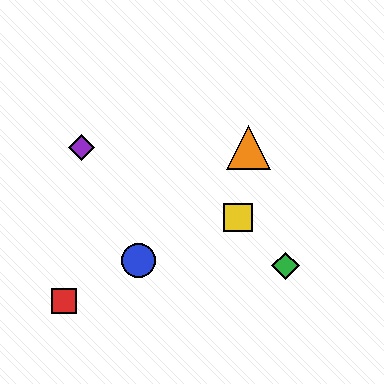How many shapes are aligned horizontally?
2 shapes (the purple diamond, the orange triangle) are aligned horizontally.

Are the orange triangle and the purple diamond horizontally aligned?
Yes, both are at y≈148.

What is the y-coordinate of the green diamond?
The green diamond is at y≈266.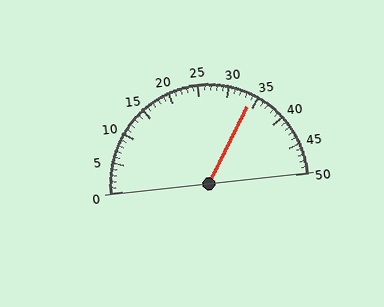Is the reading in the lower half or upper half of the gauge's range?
The reading is in the upper half of the range (0 to 50).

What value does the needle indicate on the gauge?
The needle indicates approximately 34.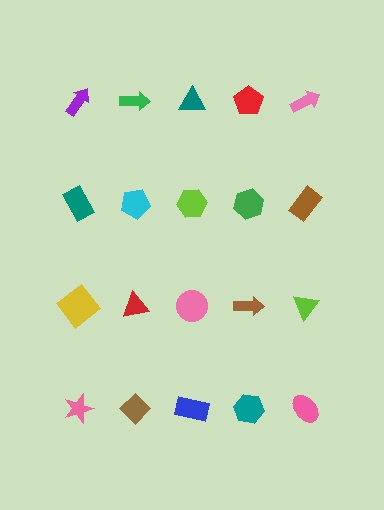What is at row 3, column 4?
A brown arrow.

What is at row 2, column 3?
A lime hexagon.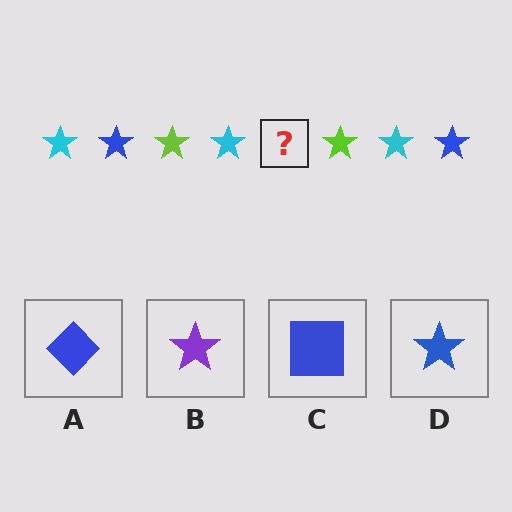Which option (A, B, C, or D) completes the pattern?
D.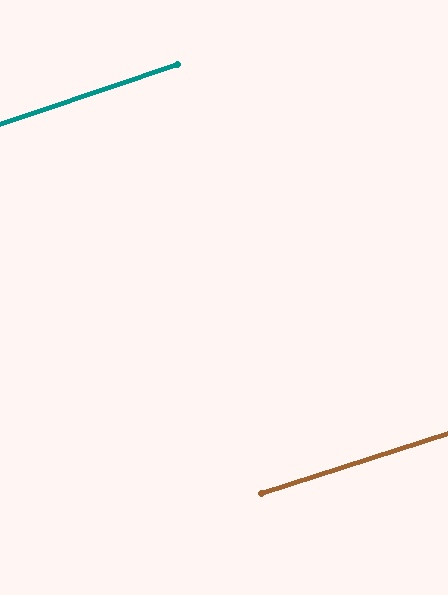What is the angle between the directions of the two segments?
Approximately 1 degree.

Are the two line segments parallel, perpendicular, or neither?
Parallel — their directions differ by only 1.0°.